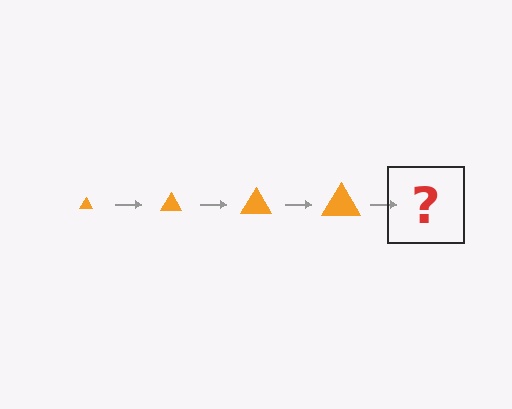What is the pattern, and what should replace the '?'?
The pattern is that the triangle gets progressively larger each step. The '?' should be an orange triangle, larger than the previous one.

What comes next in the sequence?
The next element should be an orange triangle, larger than the previous one.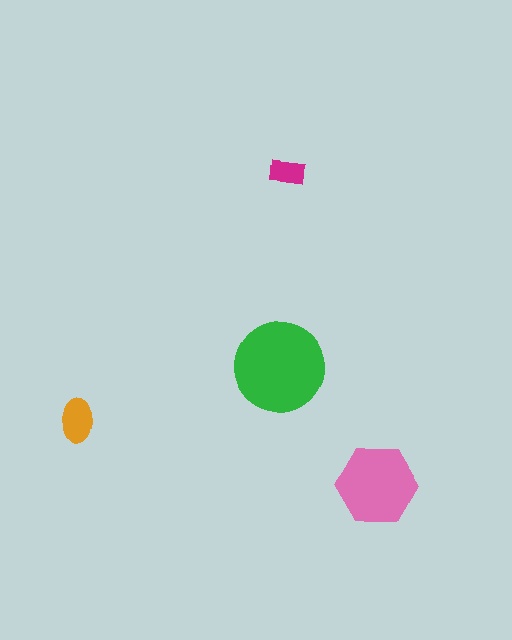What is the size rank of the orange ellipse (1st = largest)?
3rd.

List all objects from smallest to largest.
The magenta rectangle, the orange ellipse, the pink hexagon, the green circle.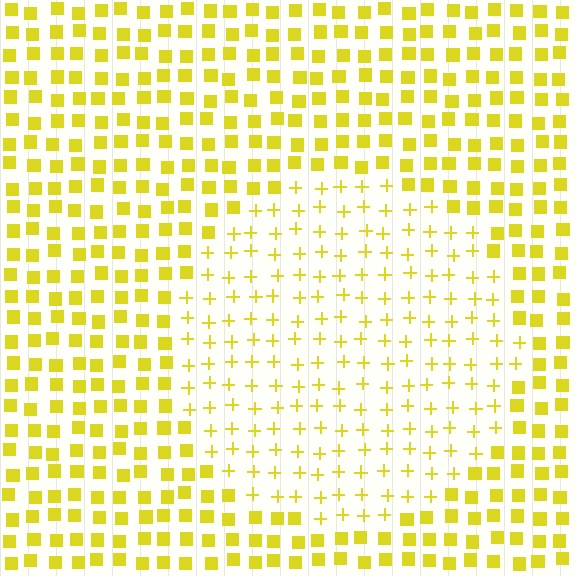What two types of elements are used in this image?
The image uses plus signs inside the circle region and squares outside it.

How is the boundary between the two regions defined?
The boundary is defined by a change in element shape: plus signs inside vs. squares outside. All elements share the same color and spacing.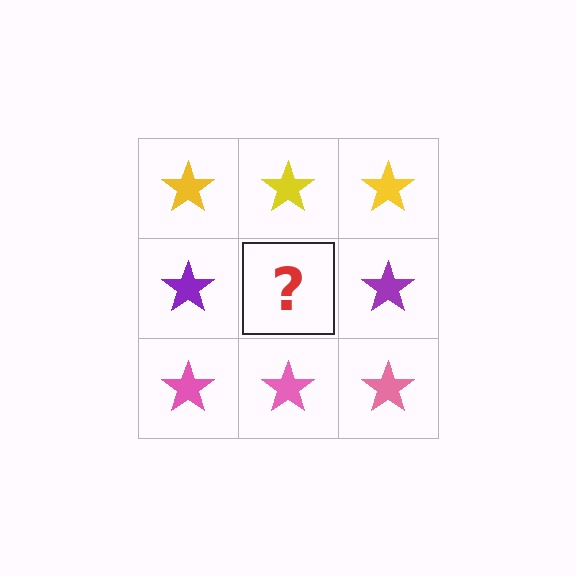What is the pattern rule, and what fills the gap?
The rule is that each row has a consistent color. The gap should be filled with a purple star.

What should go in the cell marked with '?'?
The missing cell should contain a purple star.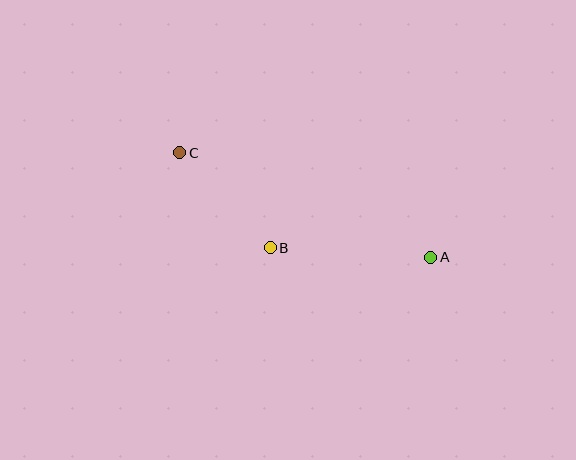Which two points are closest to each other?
Points B and C are closest to each other.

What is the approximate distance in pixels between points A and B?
The distance between A and B is approximately 161 pixels.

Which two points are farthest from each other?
Points A and C are farthest from each other.